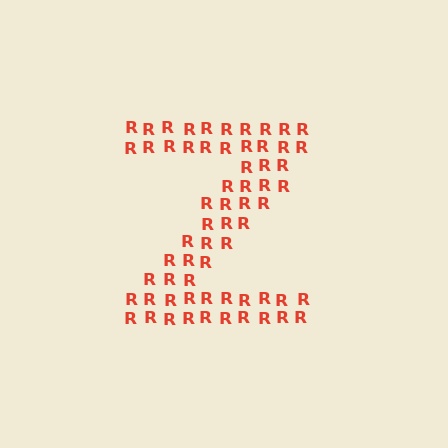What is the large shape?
The large shape is the letter Z.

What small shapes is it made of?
It is made of small letter R's.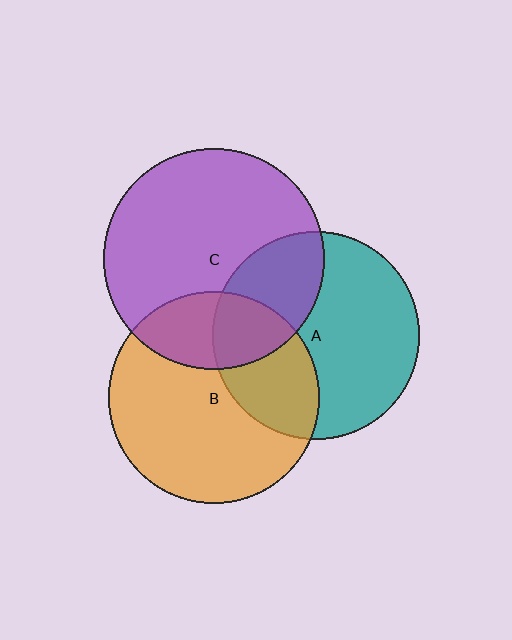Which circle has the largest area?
Circle C (purple).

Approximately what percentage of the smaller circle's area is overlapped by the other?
Approximately 30%.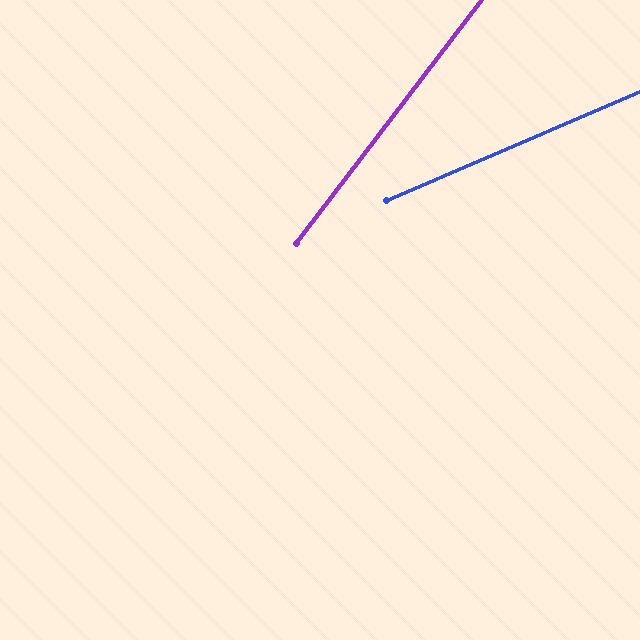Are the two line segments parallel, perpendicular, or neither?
Neither parallel nor perpendicular — they differ by about 30°.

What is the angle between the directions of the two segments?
Approximately 30 degrees.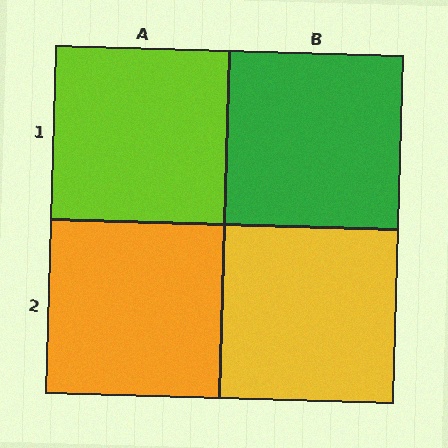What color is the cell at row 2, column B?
Yellow.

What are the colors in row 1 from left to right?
Lime, green.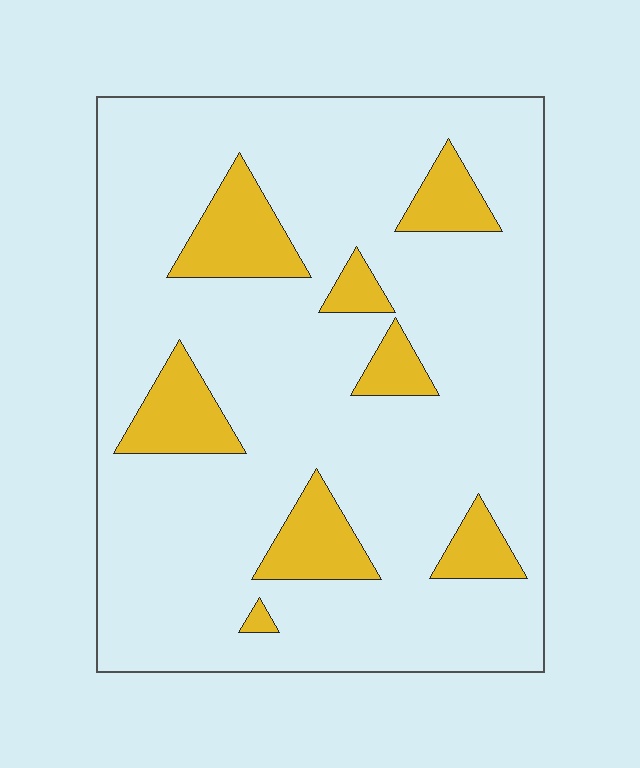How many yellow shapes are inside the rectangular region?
8.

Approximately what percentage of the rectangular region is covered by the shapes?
Approximately 15%.